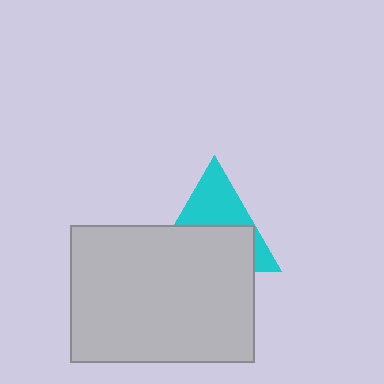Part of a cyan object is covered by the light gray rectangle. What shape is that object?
It is a triangle.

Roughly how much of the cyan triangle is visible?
A small part of it is visible (roughly 45%).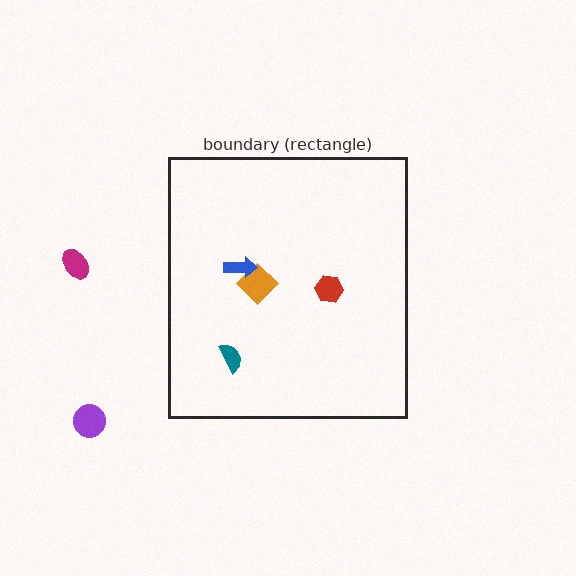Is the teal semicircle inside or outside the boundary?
Inside.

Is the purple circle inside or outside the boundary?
Outside.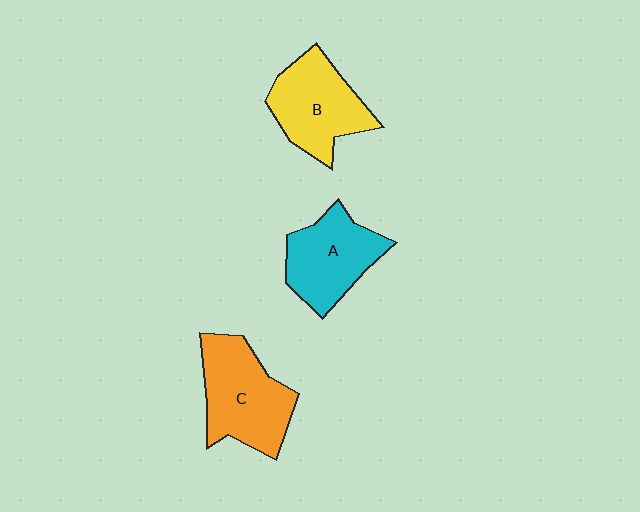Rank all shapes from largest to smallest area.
From largest to smallest: C (orange), B (yellow), A (cyan).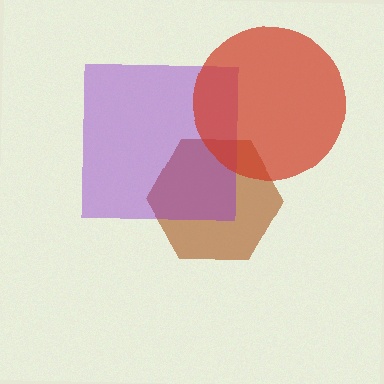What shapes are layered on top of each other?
The layered shapes are: a brown hexagon, a purple square, a red circle.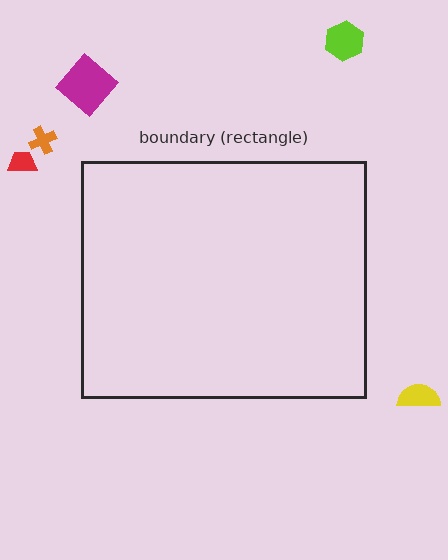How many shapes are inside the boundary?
0 inside, 5 outside.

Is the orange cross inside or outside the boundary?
Outside.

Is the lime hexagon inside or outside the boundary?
Outside.